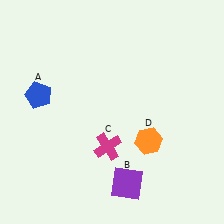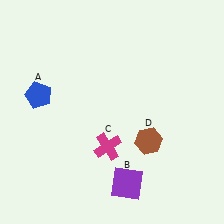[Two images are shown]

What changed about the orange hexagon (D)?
In Image 1, D is orange. In Image 2, it changed to brown.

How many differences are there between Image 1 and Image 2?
There is 1 difference between the two images.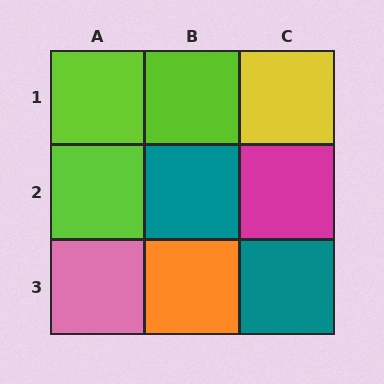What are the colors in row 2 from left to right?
Lime, teal, magenta.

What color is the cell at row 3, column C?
Teal.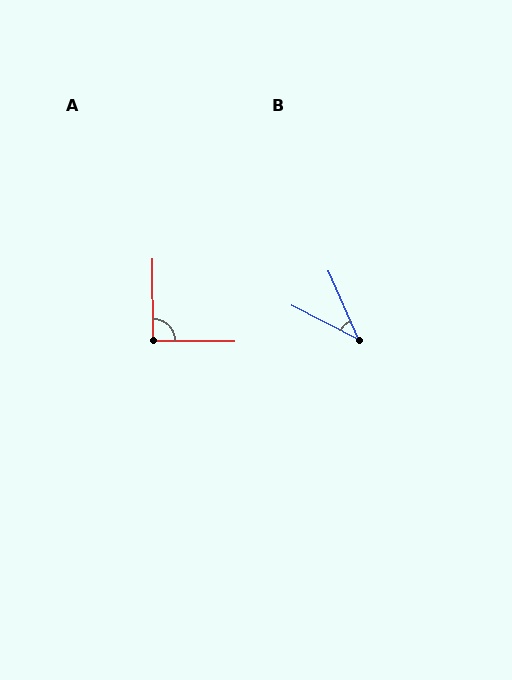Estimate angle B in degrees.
Approximately 39 degrees.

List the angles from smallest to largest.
B (39°), A (90°).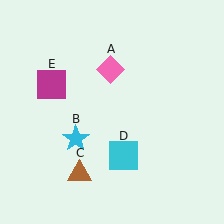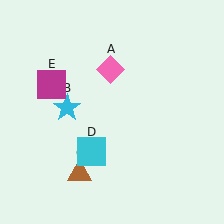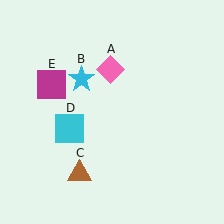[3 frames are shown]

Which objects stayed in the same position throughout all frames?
Pink diamond (object A) and brown triangle (object C) and magenta square (object E) remained stationary.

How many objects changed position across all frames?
2 objects changed position: cyan star (object B), cyan square (object D).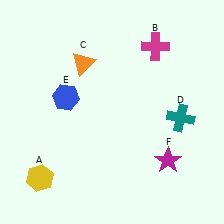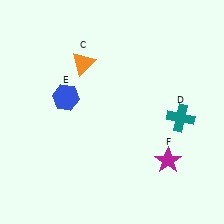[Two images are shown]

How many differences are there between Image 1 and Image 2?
There are 2 differences between the two images.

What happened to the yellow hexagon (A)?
The yellow hexagon (A) was removed in Image 2. It was in the bottom-left area of Image 1.